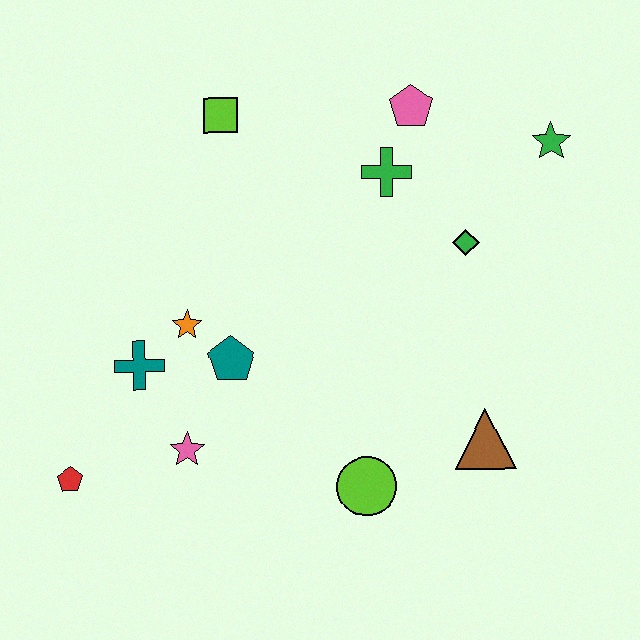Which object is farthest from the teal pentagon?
The green star is farthest from the teal pentagon.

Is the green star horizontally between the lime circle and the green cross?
No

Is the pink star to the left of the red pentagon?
No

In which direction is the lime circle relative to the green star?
The lime circle is below the green star.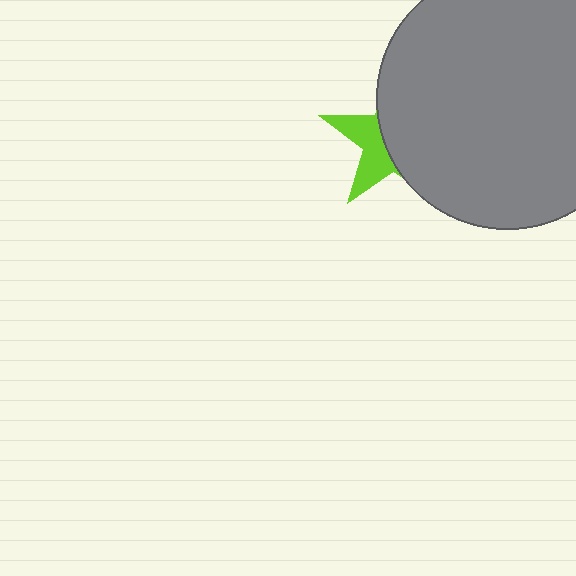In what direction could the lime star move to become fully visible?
The lime star could move left. That would shift it out from behind the gray circle entirely.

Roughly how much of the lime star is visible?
A small part of it is visible (roughly 37%).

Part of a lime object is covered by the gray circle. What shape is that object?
It is a star.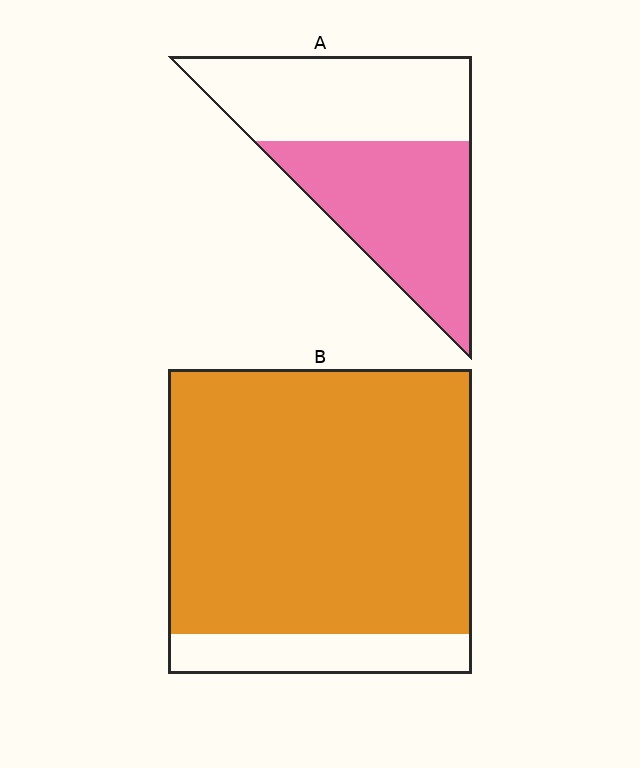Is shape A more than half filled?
Roughly half.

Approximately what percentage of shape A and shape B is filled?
A is approximately 50% and B is approximately 85%.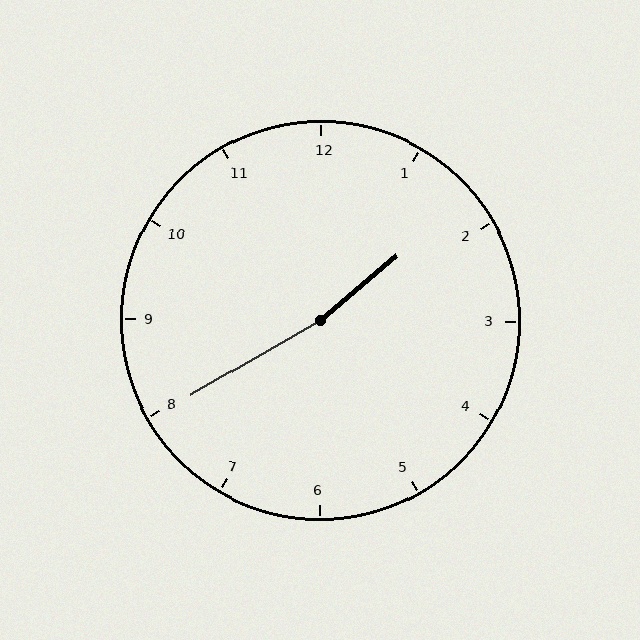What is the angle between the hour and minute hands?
Approximately 170 degrees.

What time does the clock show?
1:40.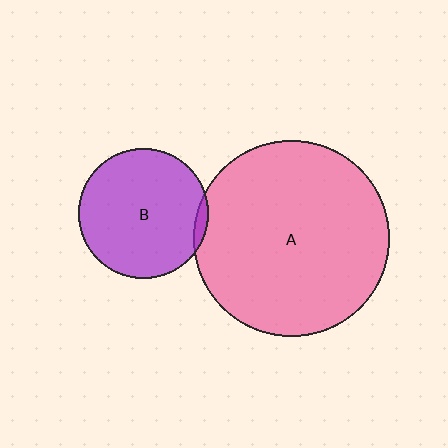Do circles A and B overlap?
Yes.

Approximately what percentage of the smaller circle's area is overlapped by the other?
Approximately 5%.